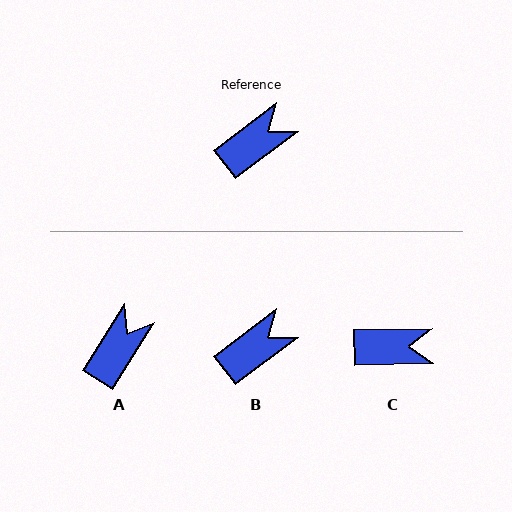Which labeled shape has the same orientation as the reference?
B.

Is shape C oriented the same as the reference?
No, it is off by about 36 degrees.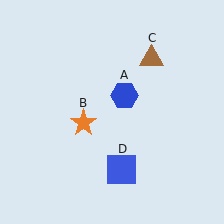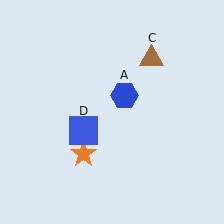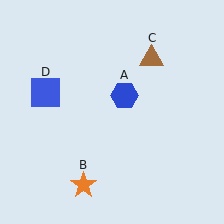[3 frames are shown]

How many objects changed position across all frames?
2 objects changed position: orange star (object B), blue square (object D).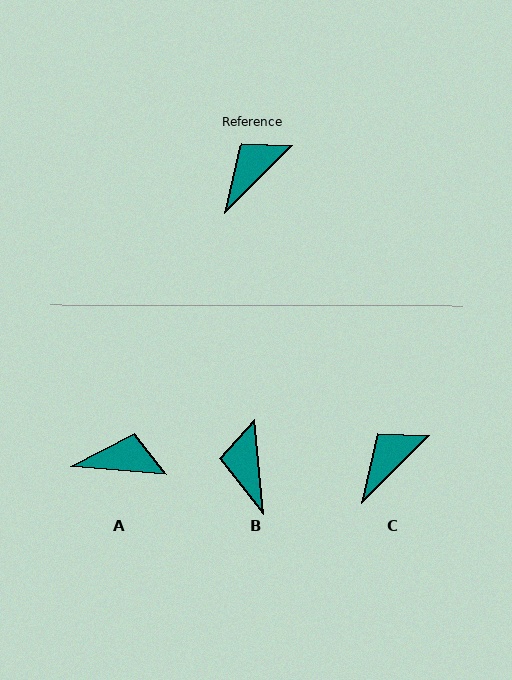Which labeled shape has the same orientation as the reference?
C.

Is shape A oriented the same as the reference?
No, it is off by about 49 degrees.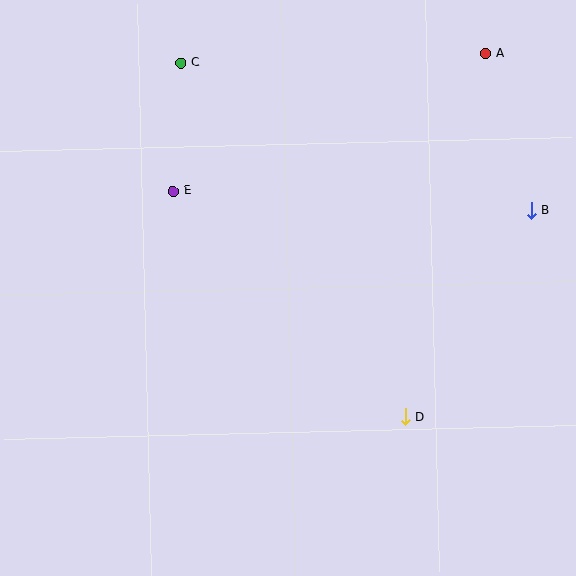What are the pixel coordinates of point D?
Point D is at (405, 417).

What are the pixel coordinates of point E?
Point E is at (173, 191).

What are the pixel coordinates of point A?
Point A is at (486, 53).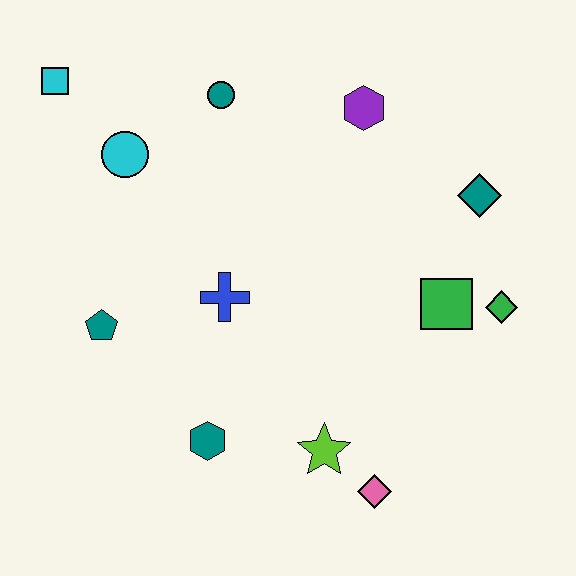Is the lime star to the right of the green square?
No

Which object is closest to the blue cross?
The teal pentagon is closest to the blue cross.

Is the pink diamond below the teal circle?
Yes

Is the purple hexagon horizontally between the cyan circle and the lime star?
No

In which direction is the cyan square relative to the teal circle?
The cyan square is to the left of the teal circle.